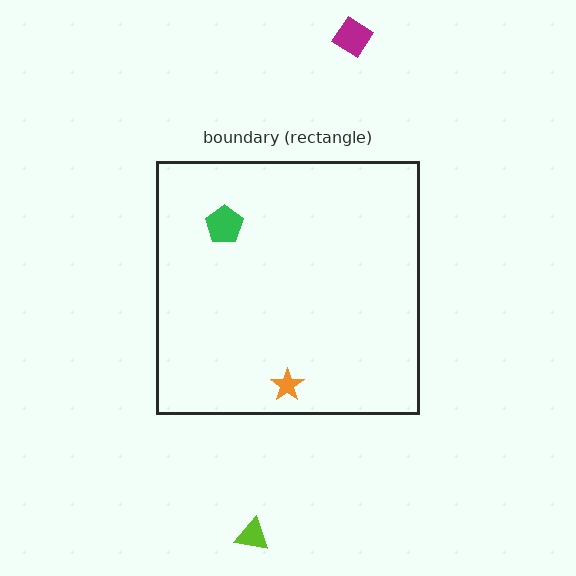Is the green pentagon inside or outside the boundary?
Inside.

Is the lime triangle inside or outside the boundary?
Outside.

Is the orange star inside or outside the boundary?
Inside.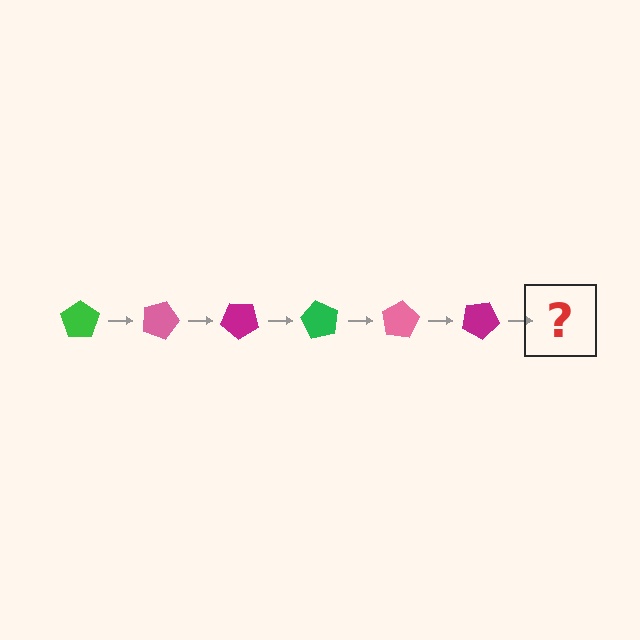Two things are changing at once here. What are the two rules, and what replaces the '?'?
The two rules are that it rotates 20 degrees each step and the color cycles through green, pink, and magenta. The '?' should be a green pentagon, rotated 120 degrees from the start.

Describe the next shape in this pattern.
It should be a green pentagon, rotated 120 degrees from the start.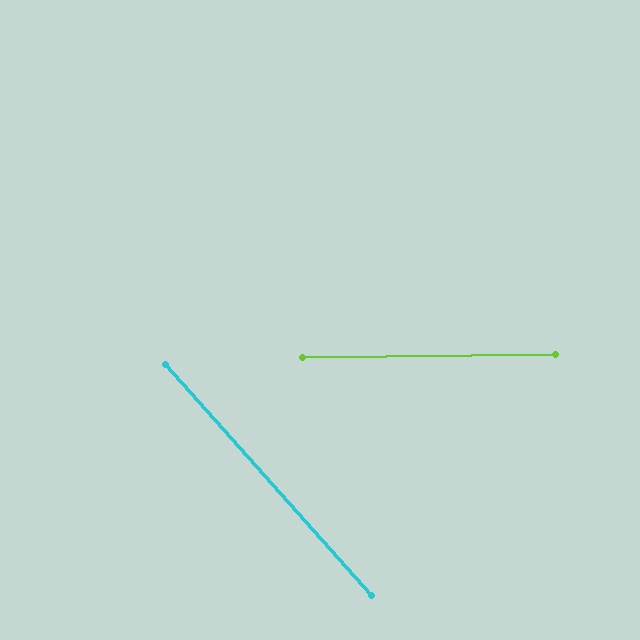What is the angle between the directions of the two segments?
Approximately 49 degrees.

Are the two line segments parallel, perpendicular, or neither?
Neither parallel nor perpendicular — they differ by about 49°.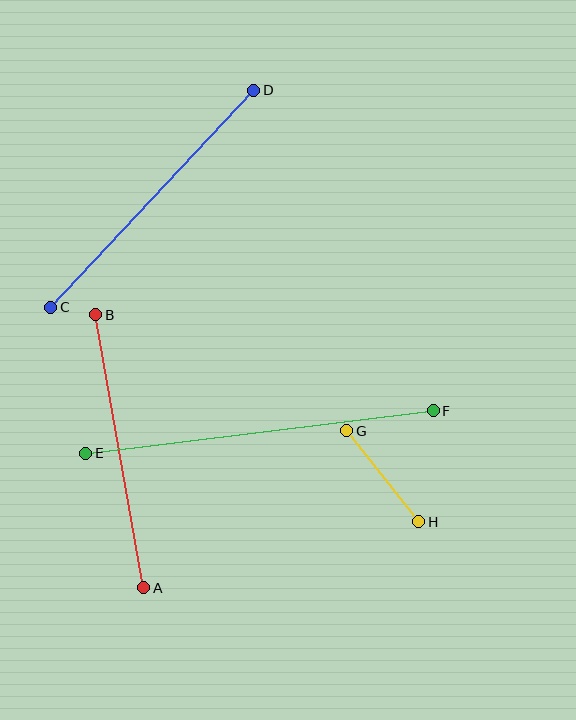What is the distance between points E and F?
The distance is approximately 351 pixels.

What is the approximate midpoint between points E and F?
The midpoint is at approximately (260, 432) pixels.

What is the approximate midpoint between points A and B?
The midpoint is at approximately (120, 451) pixels.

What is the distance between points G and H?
The distance is approximately 116 pixels.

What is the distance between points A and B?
The distance is approximately 277 pixels.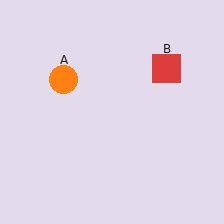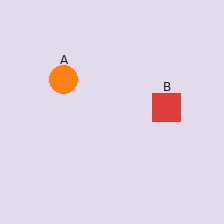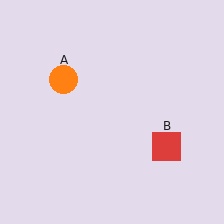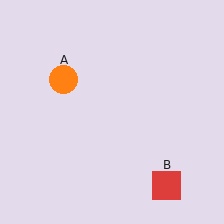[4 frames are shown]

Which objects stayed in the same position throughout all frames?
Orange circle (object A) remained stationary.